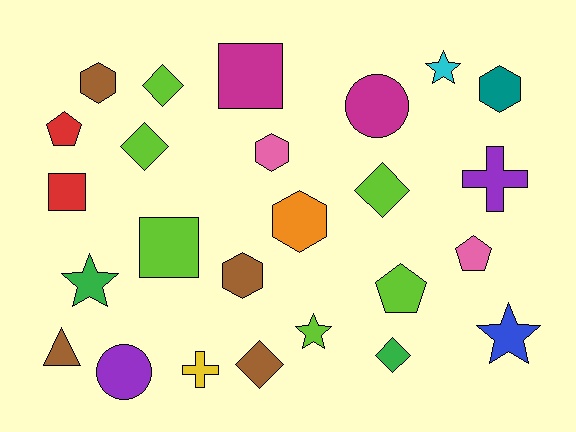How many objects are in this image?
There are 25 objects.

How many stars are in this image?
There are 4 stars.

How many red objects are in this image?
There are 2 red objects.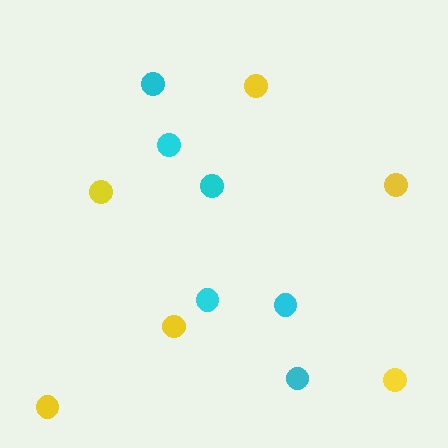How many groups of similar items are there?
There are 2 groups: one group of yellow circles (6) and one group of cyan circles (6).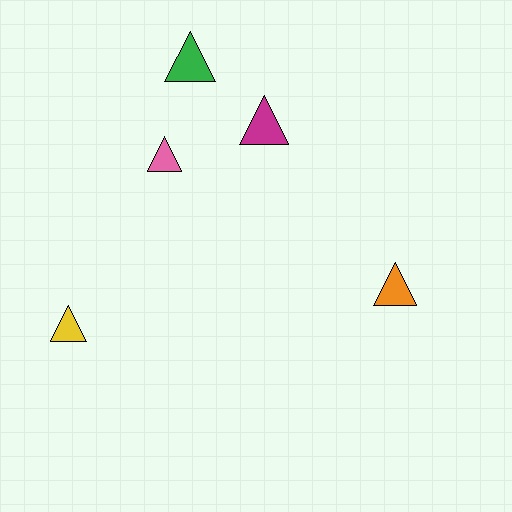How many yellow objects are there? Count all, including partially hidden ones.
There is 1 yellow object.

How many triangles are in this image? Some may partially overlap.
There are 5 triangles.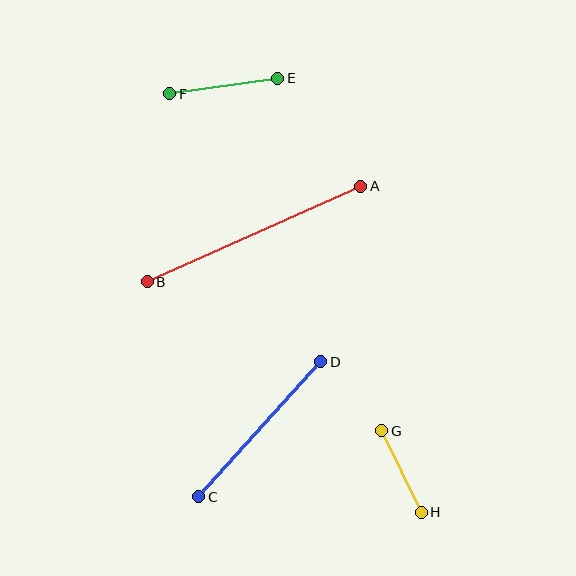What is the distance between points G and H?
The distance is approximately 91 pixels.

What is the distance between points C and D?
The distance is approximately 182 pixels.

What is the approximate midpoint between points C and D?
The midpoint is at approximately (260, 429) pixels.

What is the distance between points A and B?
The distance is approximately 234 pixels.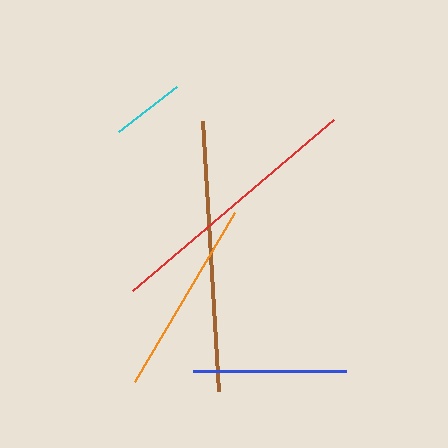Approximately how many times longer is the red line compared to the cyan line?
The red line is approximately 3.6 times the length of the cyan line.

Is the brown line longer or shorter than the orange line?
The brown line is longer than the orange line.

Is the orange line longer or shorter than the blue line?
The orange line is longer than the blue line.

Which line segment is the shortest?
The cyan line is the shortest at approximately 74 pixels.